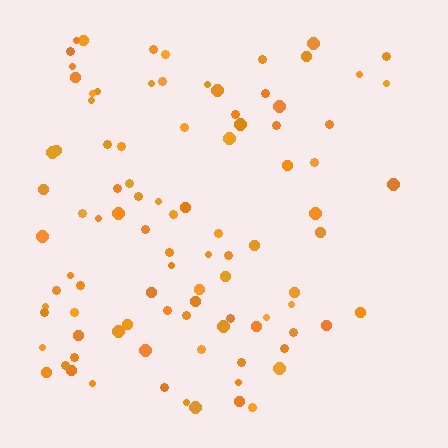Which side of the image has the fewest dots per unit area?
The right.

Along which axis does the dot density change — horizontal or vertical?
Horizontal.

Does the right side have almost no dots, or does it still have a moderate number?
Still a moderate number, just noticeably fewer than the left.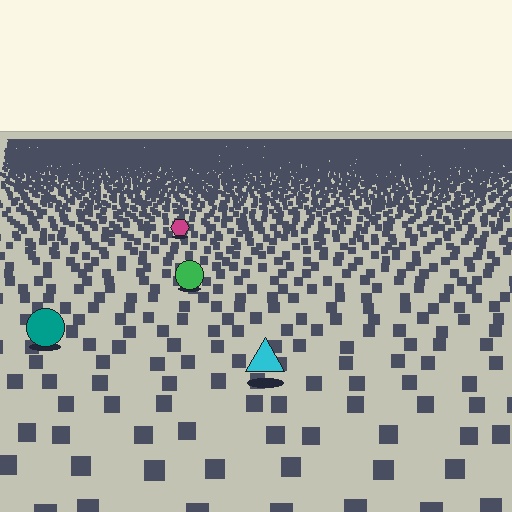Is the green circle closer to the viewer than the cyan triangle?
No. The cyan triangle is closer — you can tell from the texture gradient: the ground texture is coarser near it.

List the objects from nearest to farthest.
From nearest to farthest: the cyan triangle, the teal circle, the green circle, the magenta hexagon.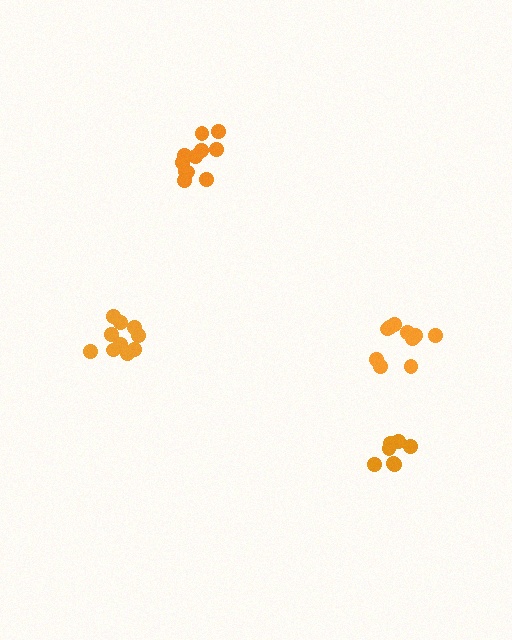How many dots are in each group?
Group 1: 7 dots, Group 2: 10 dots, Group 3: 10 dots, Group 4: 11 dots (38 total).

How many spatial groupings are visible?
There are 4 spatial groupings.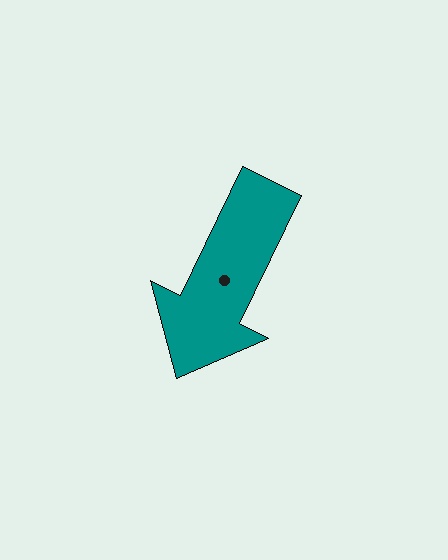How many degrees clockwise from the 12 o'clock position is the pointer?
Approximately 206 degrees.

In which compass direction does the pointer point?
Southwest.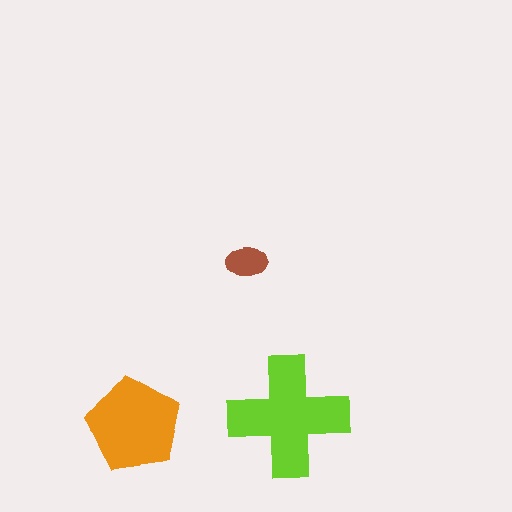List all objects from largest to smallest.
The lime cross, the orange pentagon, the brown ellipse.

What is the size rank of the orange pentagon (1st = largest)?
2nd.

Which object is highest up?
The brown ellipse is topmost.